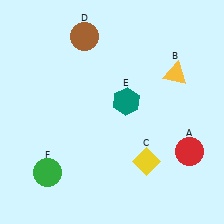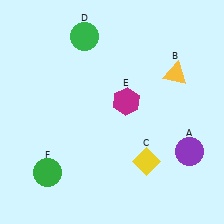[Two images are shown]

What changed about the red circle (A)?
In Image 1, A is red. In Image 2, it changed to purple.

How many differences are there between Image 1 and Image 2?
There are 3 differences between the two images.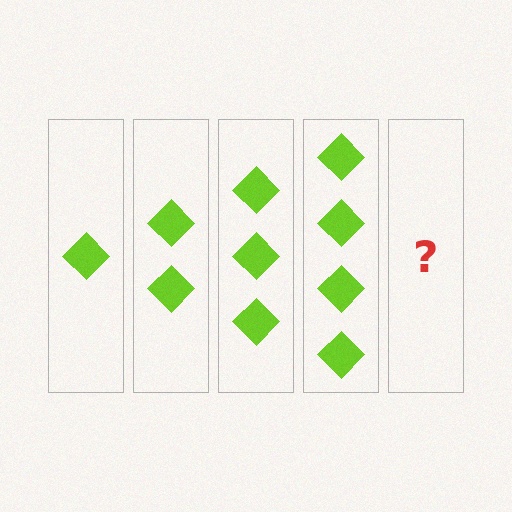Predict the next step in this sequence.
The next step is 5 diamonds.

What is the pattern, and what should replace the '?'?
The pattern is that each step adds one more diamond. The '?' should be 5 diamonds.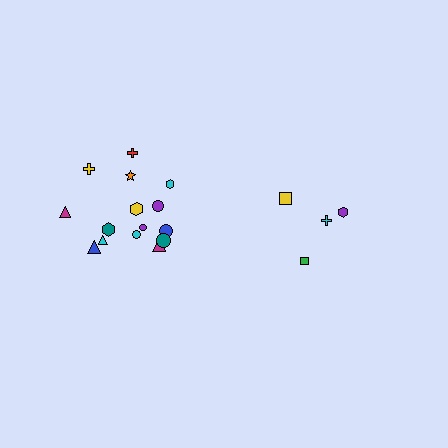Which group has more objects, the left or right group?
The left group.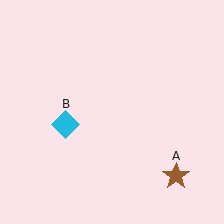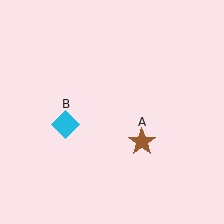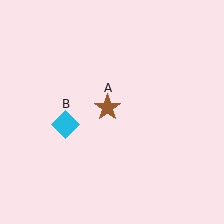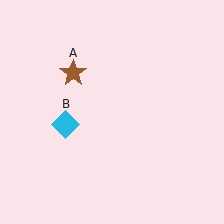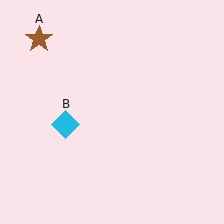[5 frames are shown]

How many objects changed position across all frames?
1 object changed position: brown star (object A).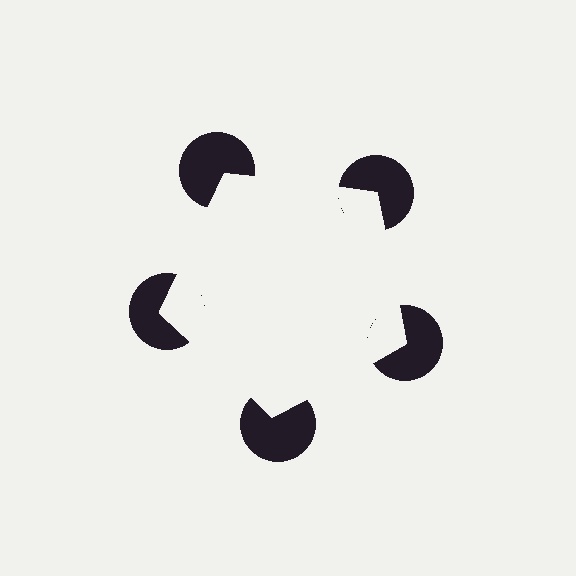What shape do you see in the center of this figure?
An illusory pentagon — its edges are inferred from the aligned wedge cuts in the pac-man discs, not physically drawn.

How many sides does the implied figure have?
5 sides.